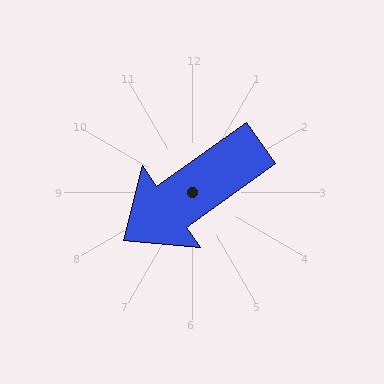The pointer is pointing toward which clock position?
Roughly 8 o'clock.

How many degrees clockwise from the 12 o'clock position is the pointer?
Approximately 235 degrees.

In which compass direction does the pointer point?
Southwest.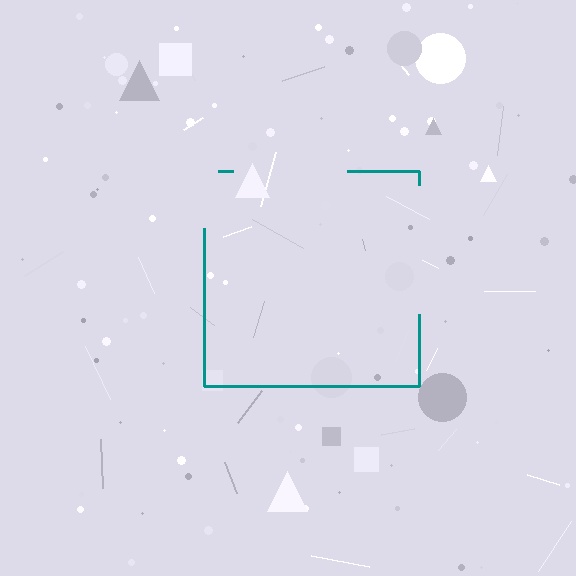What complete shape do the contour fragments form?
The contour fragments form a square.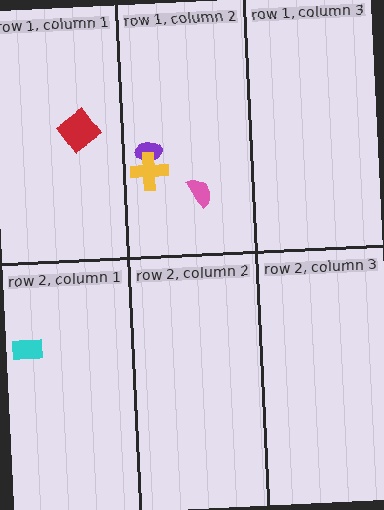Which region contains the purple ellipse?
The row 1, column 2 region.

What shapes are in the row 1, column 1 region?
The red diamond.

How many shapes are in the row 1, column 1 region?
1.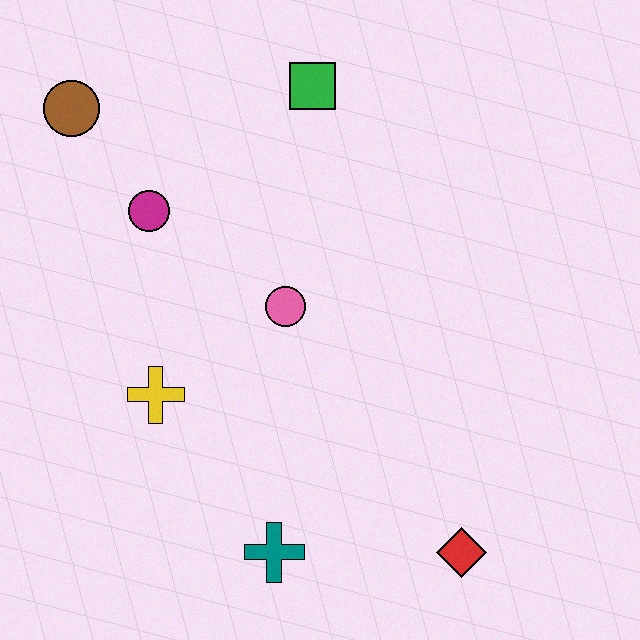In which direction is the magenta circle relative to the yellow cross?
The magenta circle is above the yellow cross.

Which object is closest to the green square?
The magenta circle is closest to the green square.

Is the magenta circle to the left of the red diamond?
Yes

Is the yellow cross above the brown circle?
No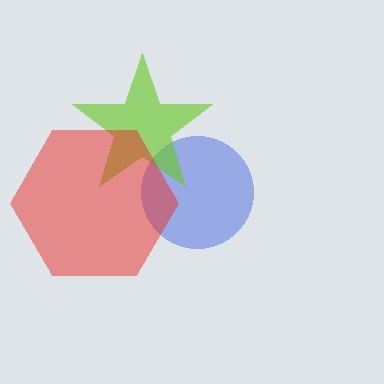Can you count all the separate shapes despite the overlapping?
Yes, there are 3 separate shapes.